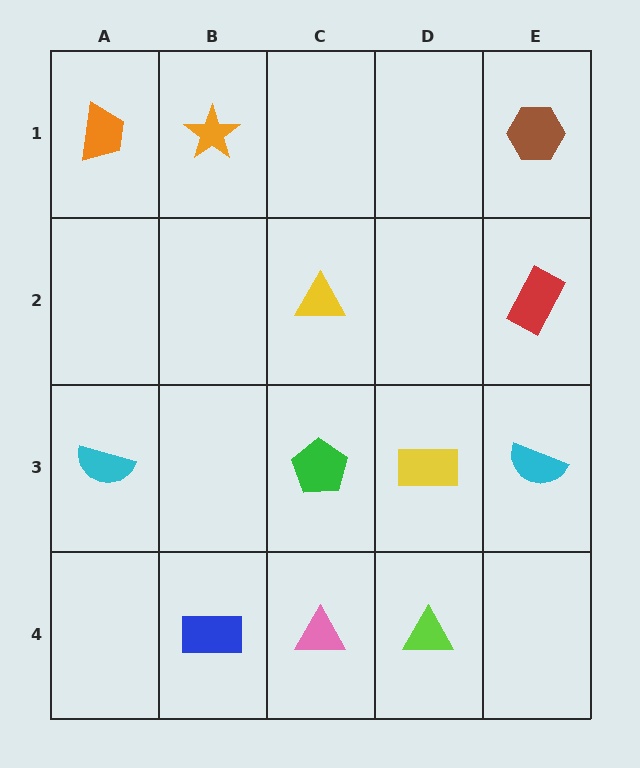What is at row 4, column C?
A pink triangle.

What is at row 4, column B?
A blue rectangle.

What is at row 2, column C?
A yellow triangle.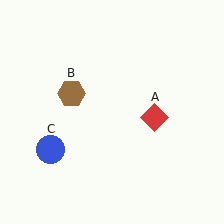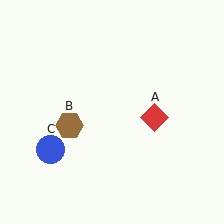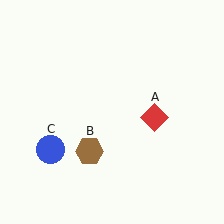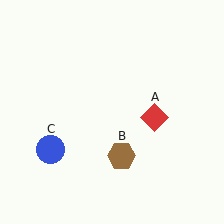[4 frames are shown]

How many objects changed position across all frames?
1 object changed position: brown hexagon (object B).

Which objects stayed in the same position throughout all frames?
Red diamond (object A) and blue circle (object C) remained stationary.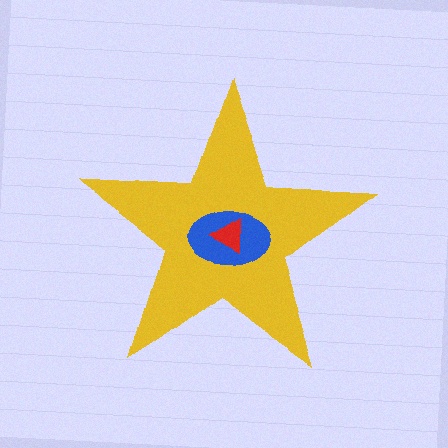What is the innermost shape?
The red triangle.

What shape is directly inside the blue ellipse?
The red triangle.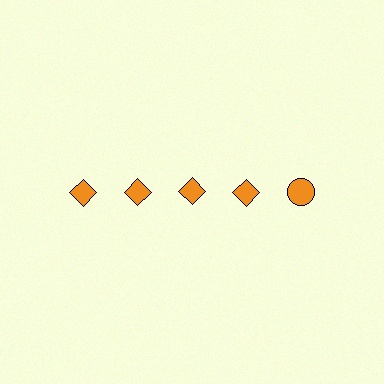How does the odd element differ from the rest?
It has a different shape: circle instead of diamond.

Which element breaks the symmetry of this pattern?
The orange circle in the top row, rightmost column breaks the symmetry. All other shapes are orange diamonds.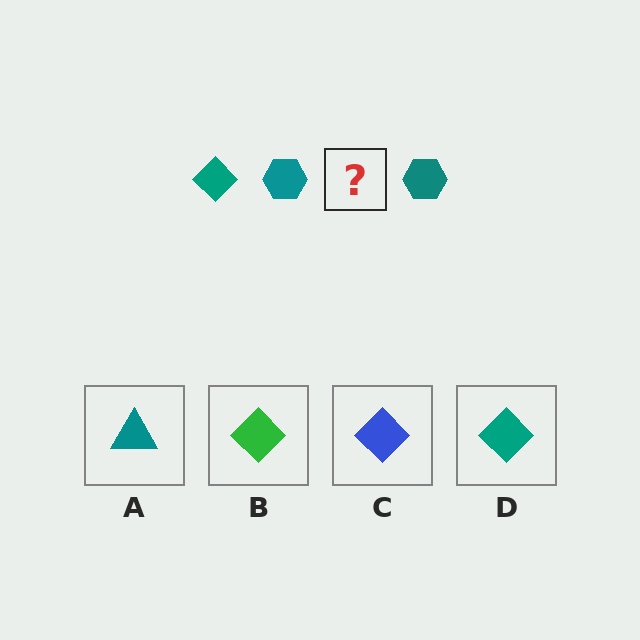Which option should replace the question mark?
Option D.